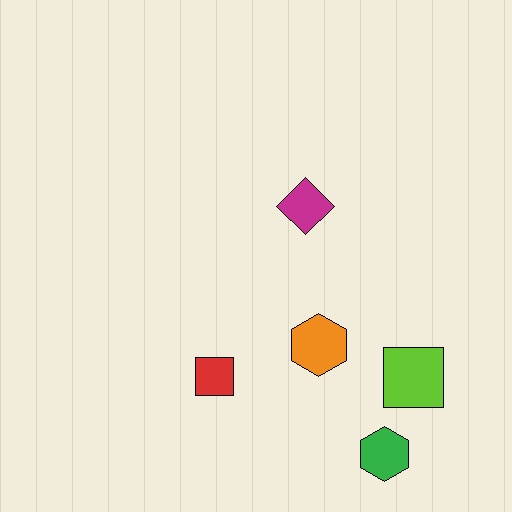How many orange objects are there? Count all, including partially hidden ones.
There is 1 orange object.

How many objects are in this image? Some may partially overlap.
There are 5 objects.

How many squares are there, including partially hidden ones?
There are 2 squares.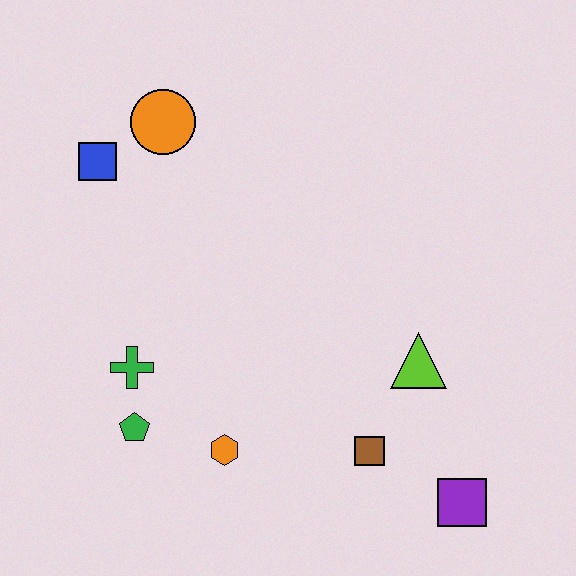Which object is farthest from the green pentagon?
The purple square is farthest from the green pentagon.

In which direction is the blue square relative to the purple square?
The blue square is to the left of the purple square.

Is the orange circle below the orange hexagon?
No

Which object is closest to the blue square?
The orange circle is closest to the blue square.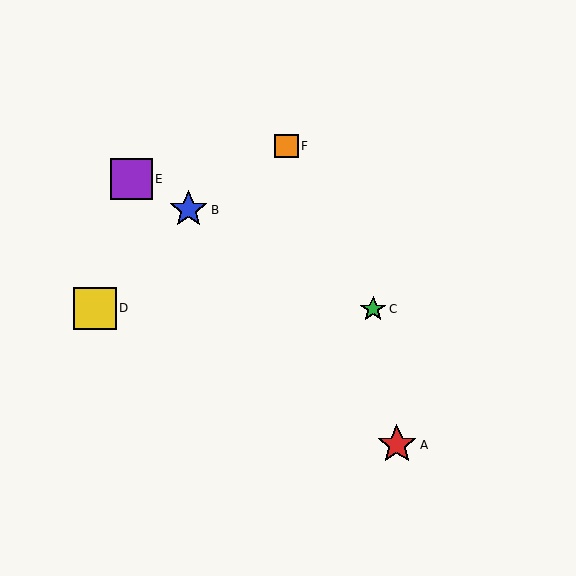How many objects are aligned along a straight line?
3 objects (B, C, E) are aligned along a straight line.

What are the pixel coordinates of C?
Object C is at (373, 309).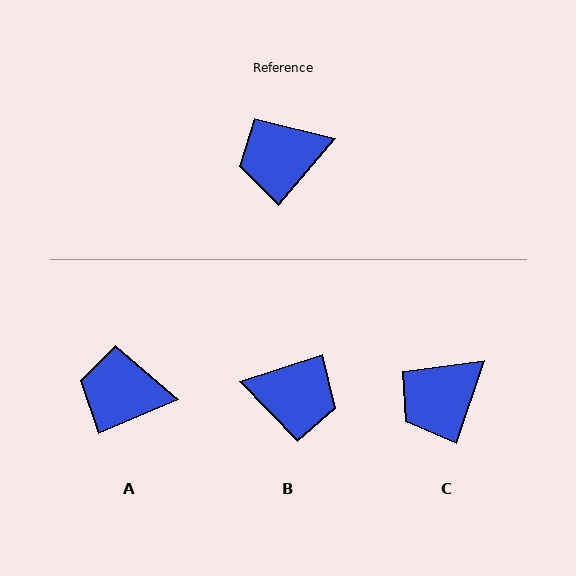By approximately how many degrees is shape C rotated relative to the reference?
Approximately 22 degrees counter-clockwise.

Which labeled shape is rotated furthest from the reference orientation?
B, about 149 degrees away.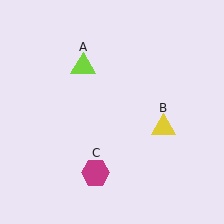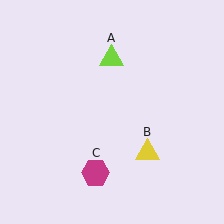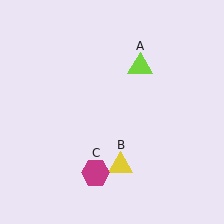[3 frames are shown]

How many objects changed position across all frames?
2 objects changed position: lime triangle (object A), yellow triangle (object B).